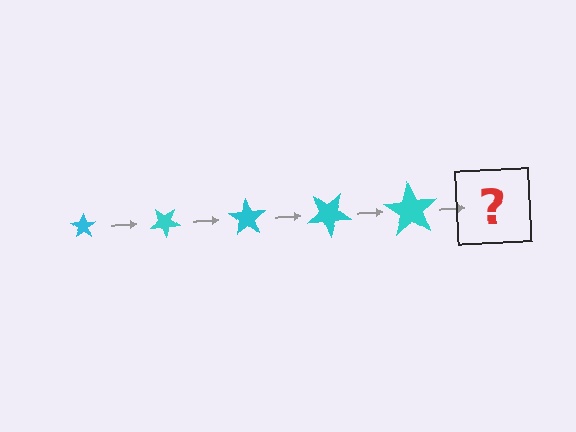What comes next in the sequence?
The next element should be a star, larger than the previous one and rotated 175 degrees from the start.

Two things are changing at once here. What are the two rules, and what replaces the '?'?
The two rules are that the star grows larger each step and it rotates 35 degrees each step. The '?' should be a star, larger than the previous one and rotated 175 degrees from the start.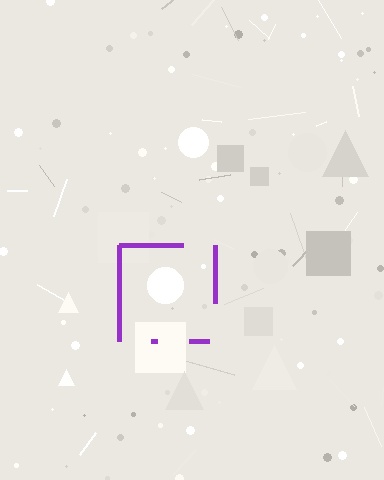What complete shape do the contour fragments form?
The contour fragments form a square.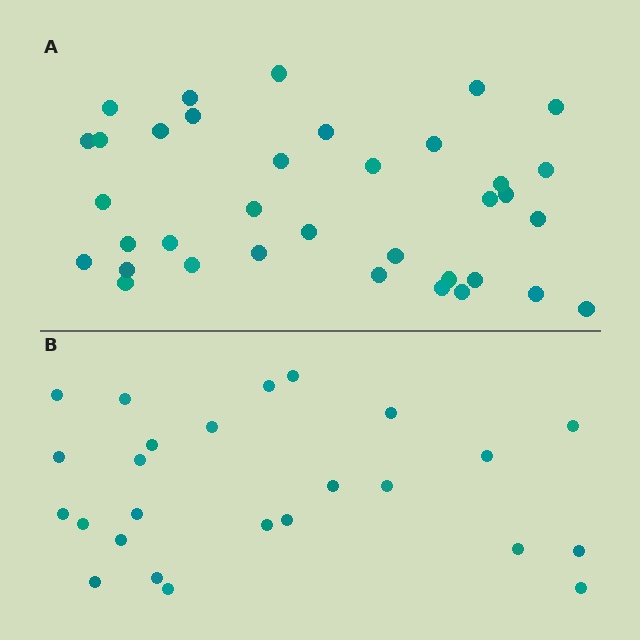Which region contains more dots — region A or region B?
Region A (the top region) has more dots.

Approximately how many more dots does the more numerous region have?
Region A has roughly 12 or so more dots than region B.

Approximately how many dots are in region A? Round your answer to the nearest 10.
About 40 dots. (The exact count is 36, which rounds to 40.)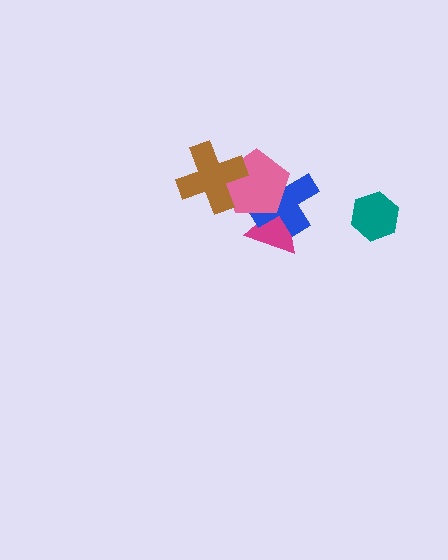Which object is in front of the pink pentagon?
The brown cross is in front of the pink pentagon.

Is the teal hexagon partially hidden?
No, no other shape covers it.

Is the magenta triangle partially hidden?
Yes, it is partially covered by another shape.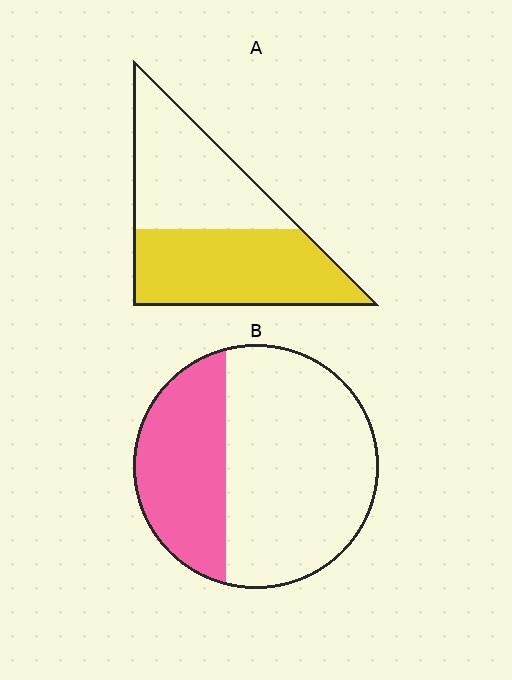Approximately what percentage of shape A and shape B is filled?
A is approximately 55% and B is approximately 35%.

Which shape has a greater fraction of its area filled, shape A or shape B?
Shape A.